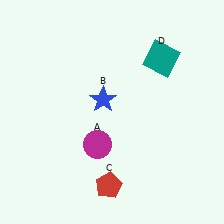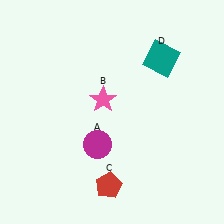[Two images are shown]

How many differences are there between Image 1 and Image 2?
There is 1 difference between the two images.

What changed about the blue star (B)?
In Image 1, B is blue. In Image 2, it changed to pink.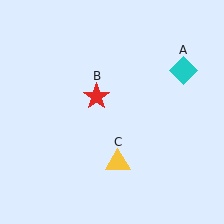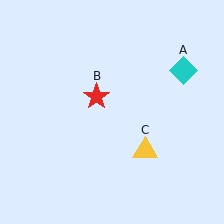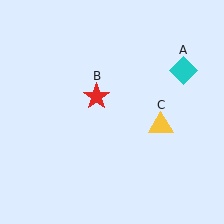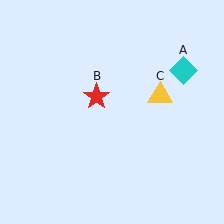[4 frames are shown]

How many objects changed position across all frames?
1 object changed position: yellow triangle (object C).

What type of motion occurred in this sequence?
The yellow triangle (object C) rotated counterclockwise around the center of the scene.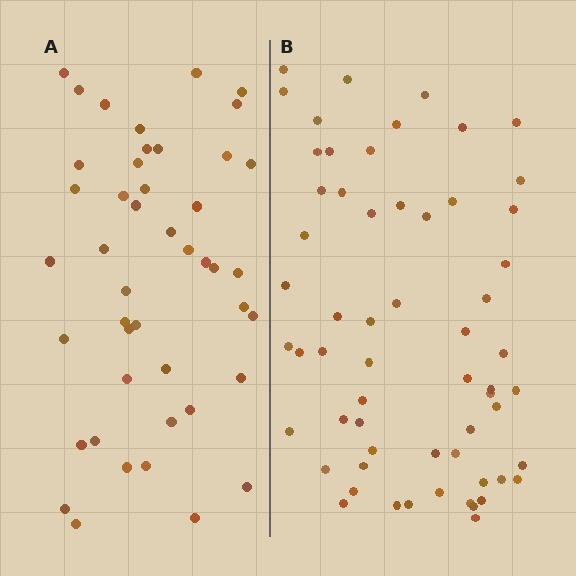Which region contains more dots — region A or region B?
Region B (the right region) has more dots.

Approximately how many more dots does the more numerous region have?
Region B has approximately 15 more dots than region A.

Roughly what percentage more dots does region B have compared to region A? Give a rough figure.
About 35% more.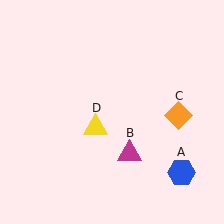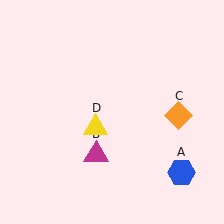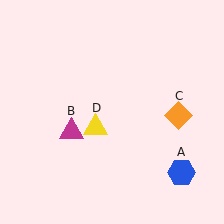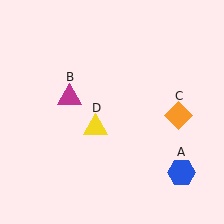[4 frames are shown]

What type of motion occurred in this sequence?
The magenta triangle (object B) rotated clockwise around the center of the scene.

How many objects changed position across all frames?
1 object changed position: magenta triangle (object B).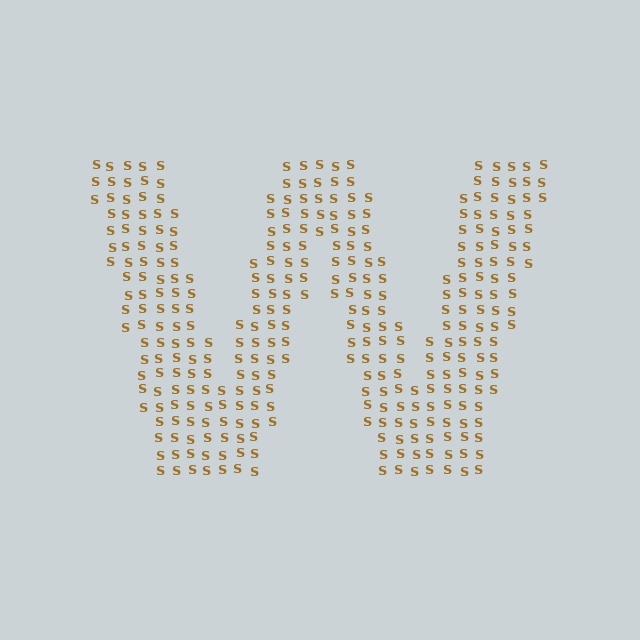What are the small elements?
The small elements are letter S's.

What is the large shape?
The large shape is the letter W.